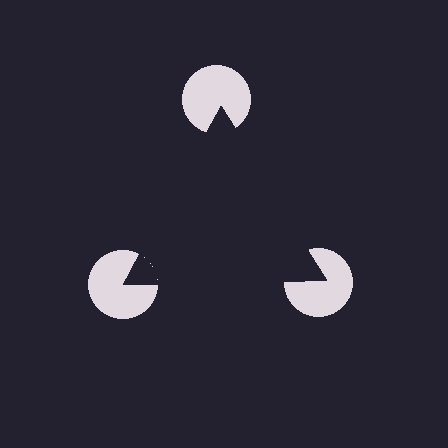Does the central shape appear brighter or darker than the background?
It typically appears slightly darker than the background, even though no actual brightness change is drawn.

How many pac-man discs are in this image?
There are 3 — one at each vertex of the illusory triangle.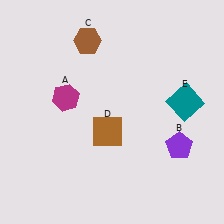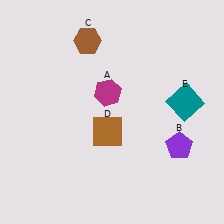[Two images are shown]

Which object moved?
The magenta hexagon (A) moved right.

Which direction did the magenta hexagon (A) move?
The magenta hexagon (A) moved right.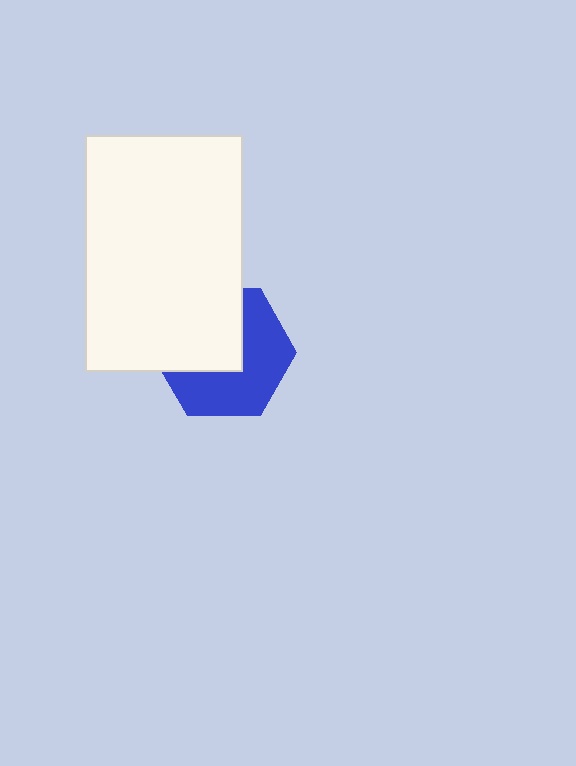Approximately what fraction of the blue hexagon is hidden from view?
Roughly 46% of the blue hexagon is hidden behind the white rectangle.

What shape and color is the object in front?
The object in front is a white rectangle.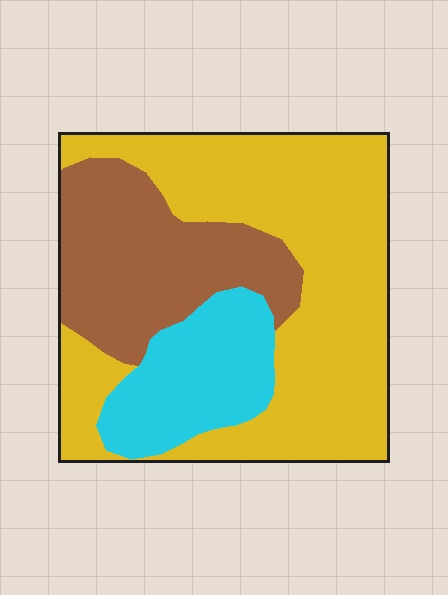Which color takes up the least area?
Cyan, at roughly 20%.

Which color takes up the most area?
Yellow, at roughly 55%.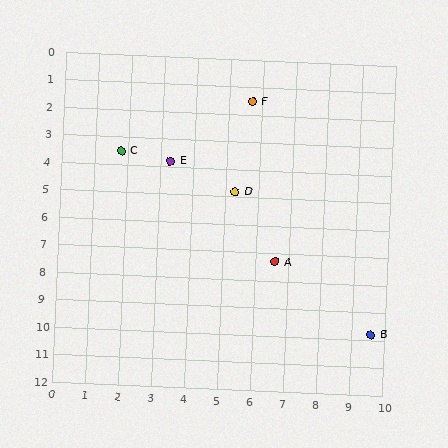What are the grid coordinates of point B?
Point B is at approximately (9.6, 9.8).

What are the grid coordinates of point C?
Point C is at approximately (1.8, 3.5).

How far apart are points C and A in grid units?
Points C and A are about 6.1 grid units apart.